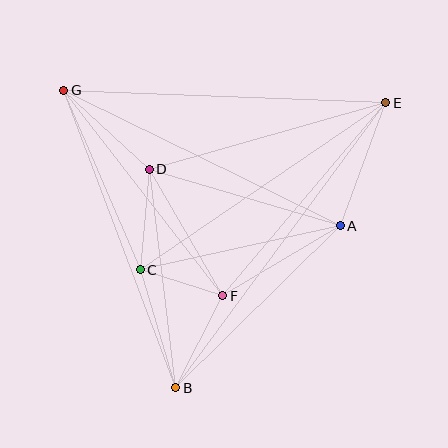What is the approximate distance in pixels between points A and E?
The distance between A and E is approximately 131 pixels.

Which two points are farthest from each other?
Points B and E are farthest from each other.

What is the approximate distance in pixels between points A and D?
The distance between A and D is approximately 199 pixels.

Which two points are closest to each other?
Points C and F are closest to each other.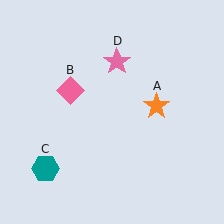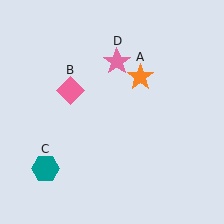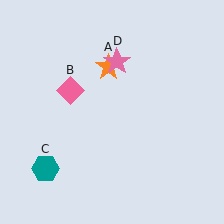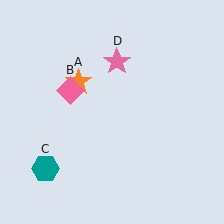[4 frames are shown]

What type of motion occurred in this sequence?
The orange star (object A) rotated counterclockwise around the center of the scene.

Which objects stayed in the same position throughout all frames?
Pink diamond (object B) and teal hexagon (object C) and pink star (object D) remained stationary.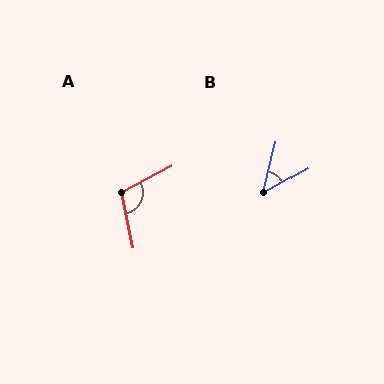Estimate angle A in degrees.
Approximately 105 degrees.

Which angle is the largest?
A, at approximately 105 degrees.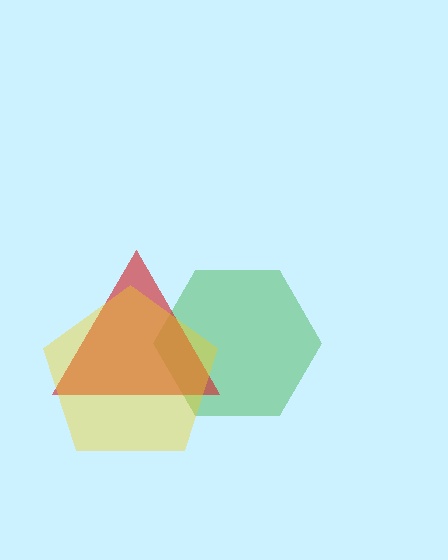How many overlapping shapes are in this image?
There are 3 overlapping shapes in the image.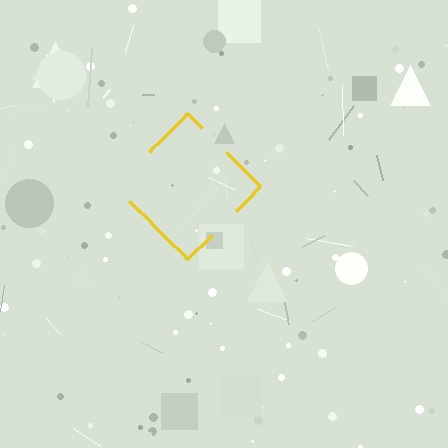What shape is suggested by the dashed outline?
The dashed outline suggests a diamond.